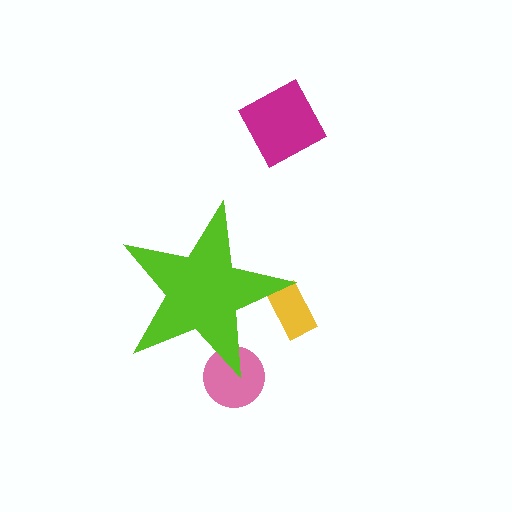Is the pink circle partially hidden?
Yes, the pink circle is partially hidden behind the lime star.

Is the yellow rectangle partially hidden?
Yes, the yellow rectangle is partially hidden behind the lime star.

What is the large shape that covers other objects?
A lime star.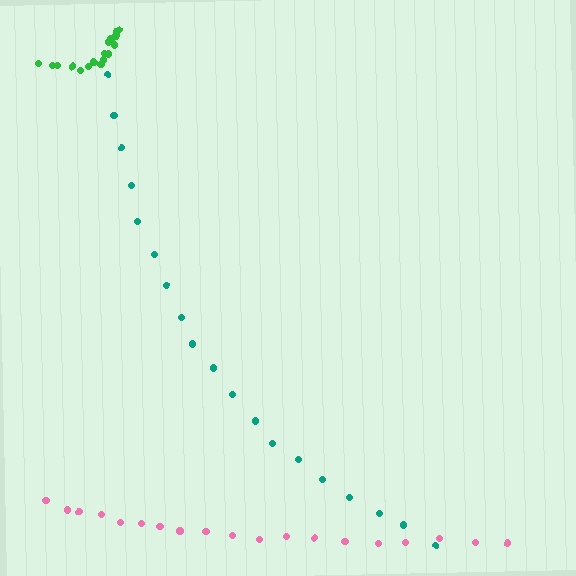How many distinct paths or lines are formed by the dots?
There are 3 distinct paths.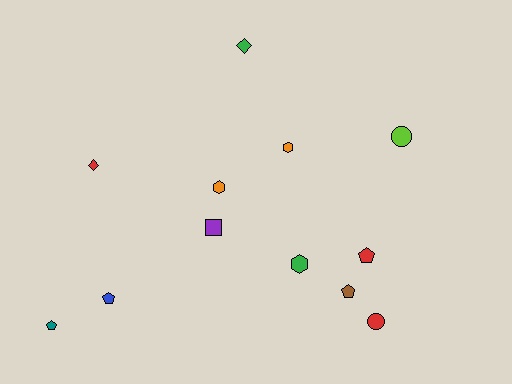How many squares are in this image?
There is 1 square.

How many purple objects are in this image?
There is 1 purple object.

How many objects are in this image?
There are 12 objects.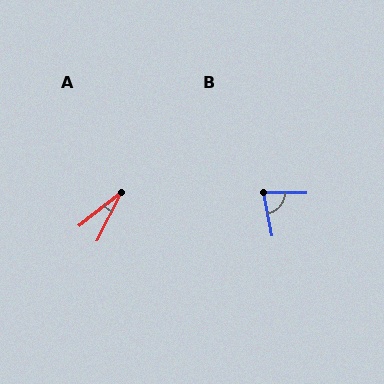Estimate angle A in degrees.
Approximately 26 degrees.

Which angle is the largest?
B, at approximately 79 degrees.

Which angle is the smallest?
A, at approximately 26 degrees.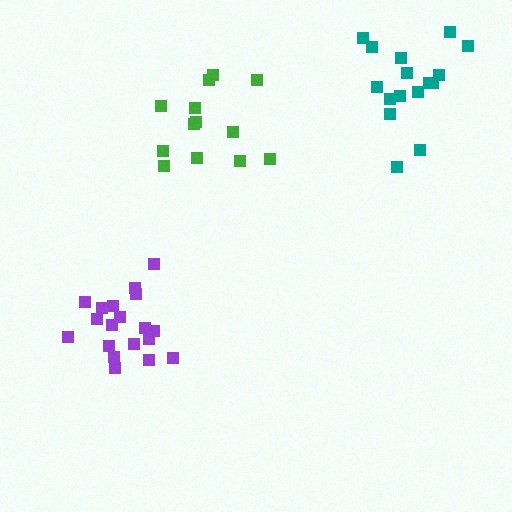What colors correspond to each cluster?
The clusters are colored: teal, green, purple.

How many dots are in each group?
Group 1: 16 dots, Group 2: 13 dots, Group 3: 19 dots (48 total).